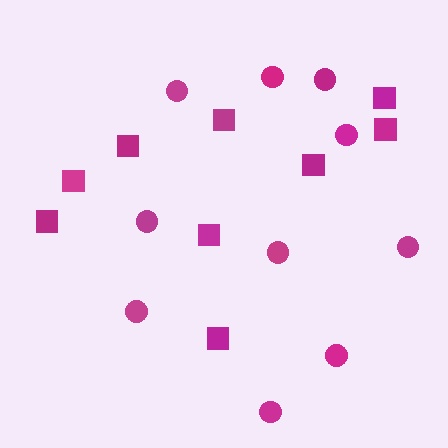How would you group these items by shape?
There are 2 groups: one group of circles (10) and one group of squares (9).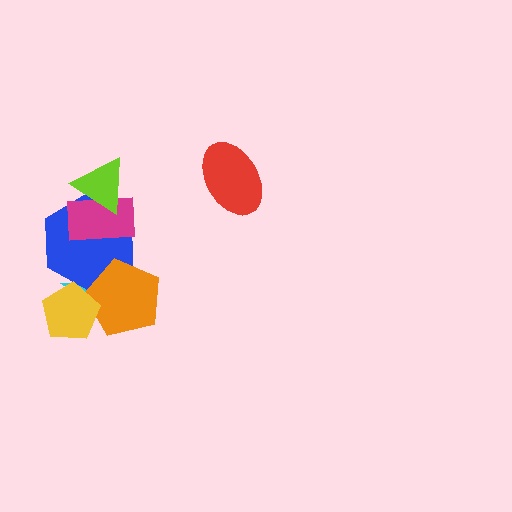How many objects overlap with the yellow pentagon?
2 objects overlap with the yellow pentagon.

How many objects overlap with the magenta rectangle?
2 objects overlap with the magenta rectangle.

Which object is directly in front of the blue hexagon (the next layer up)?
The magenta rectangle is directly in front of the blue hexagon.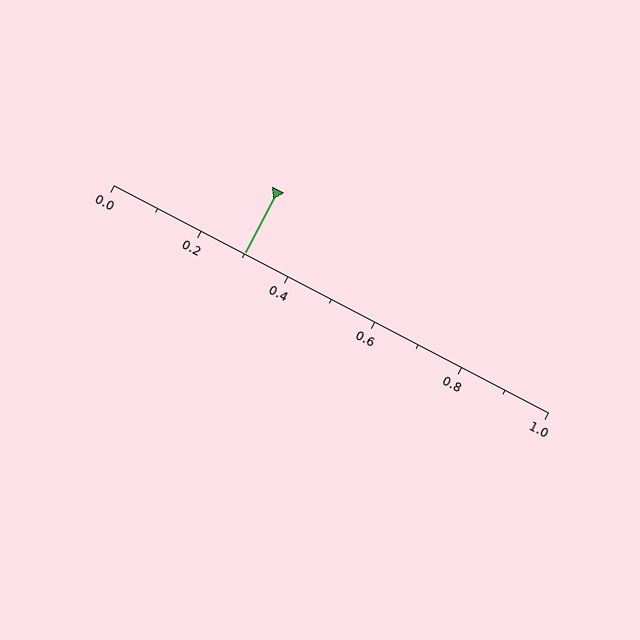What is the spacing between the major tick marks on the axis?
The major ticks are spaced 0.2 apart.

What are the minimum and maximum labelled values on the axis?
The axis runs from 0.0 to 1.0.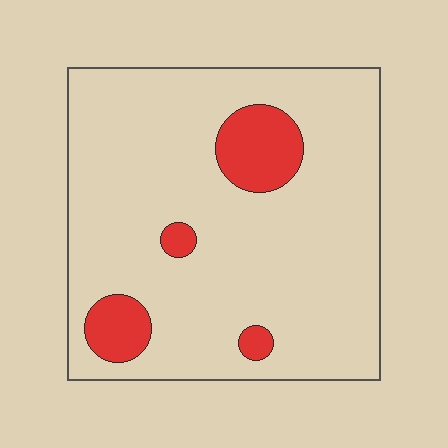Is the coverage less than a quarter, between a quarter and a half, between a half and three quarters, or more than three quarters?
Less than a quarter.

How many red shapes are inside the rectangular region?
4.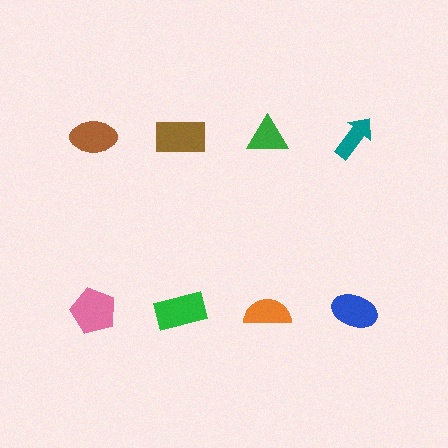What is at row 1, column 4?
A teal arrow.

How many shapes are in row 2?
4 shapes.